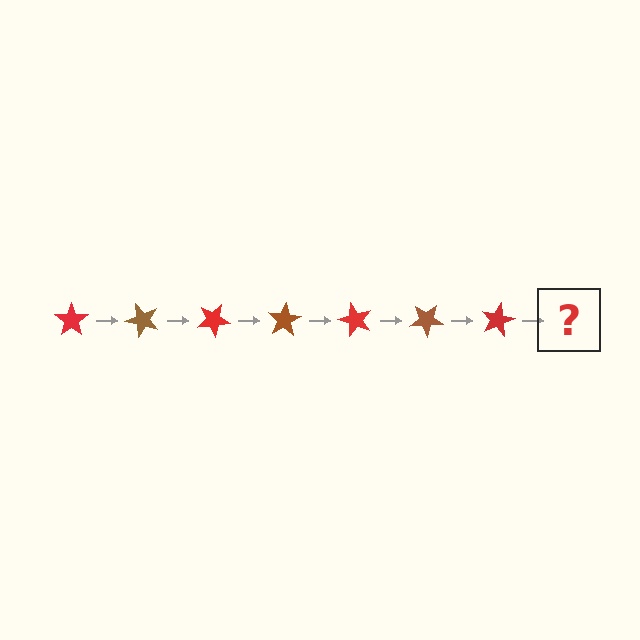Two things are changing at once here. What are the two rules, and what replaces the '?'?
The two rules are that it rotates 50 degrees each step and the color cycles through red and brown. The '?' should be a brown star, rotated 350 degrees from the start.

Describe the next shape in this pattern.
It should be a brown star, rotated 350 degrees from the start.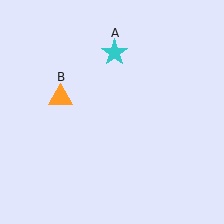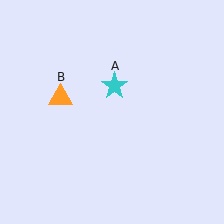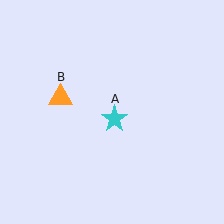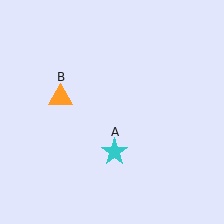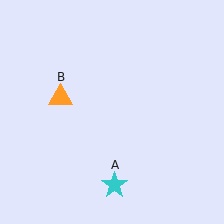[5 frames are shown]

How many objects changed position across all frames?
1 object changed position: cyan star (object A).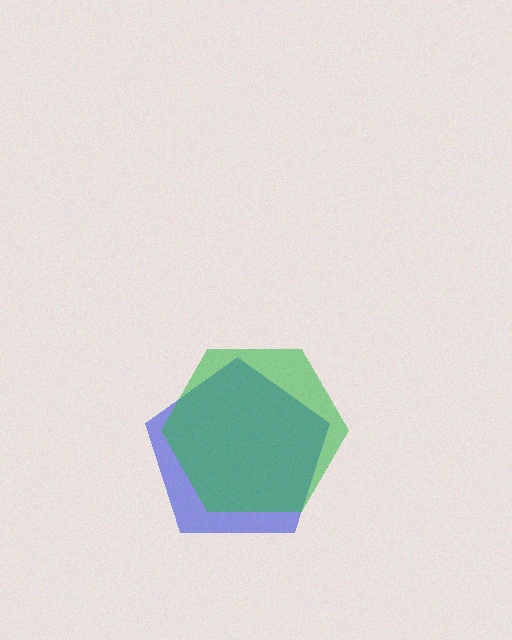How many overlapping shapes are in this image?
There are 2 overlapping shapes in the image.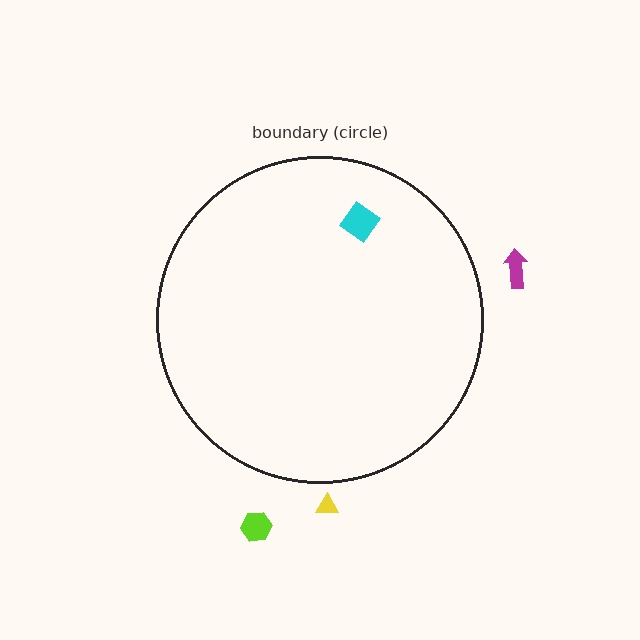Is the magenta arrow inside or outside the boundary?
Outside.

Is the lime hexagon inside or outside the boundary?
Outside.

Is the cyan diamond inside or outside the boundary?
Inside.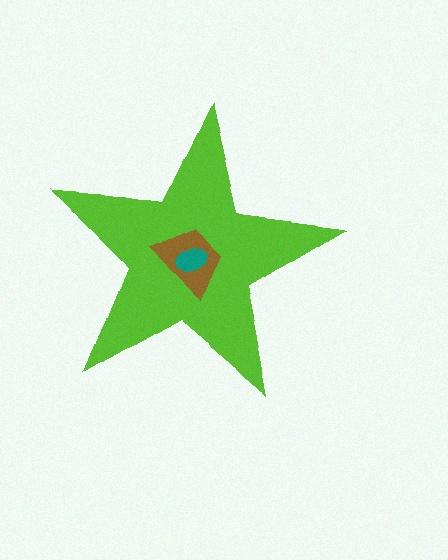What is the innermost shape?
The teal ellipse.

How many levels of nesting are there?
3.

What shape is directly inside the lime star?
The brown trapezoid.